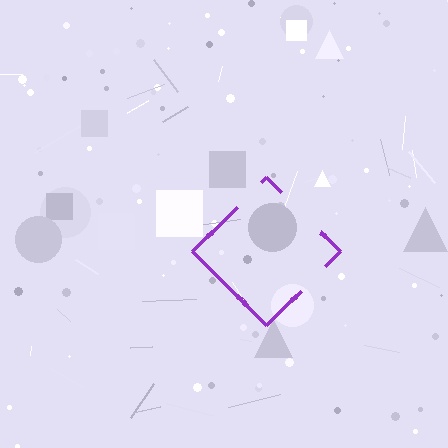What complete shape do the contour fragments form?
The contour fragments form a diamond.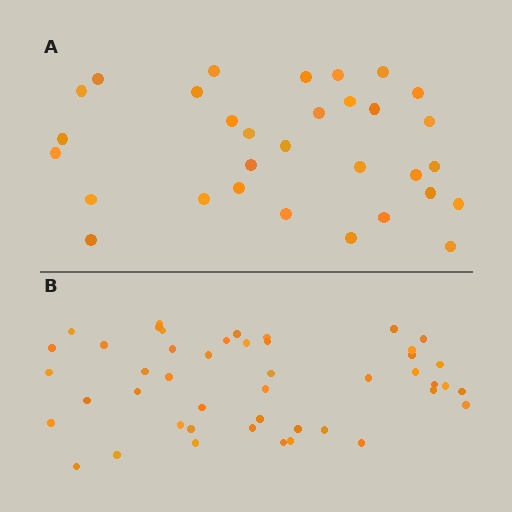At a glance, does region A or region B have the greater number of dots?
Region B (the bottom region) has more dots.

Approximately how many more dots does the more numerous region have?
Region B has approximately 15 more dots than region A.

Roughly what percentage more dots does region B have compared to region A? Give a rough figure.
About 50% more.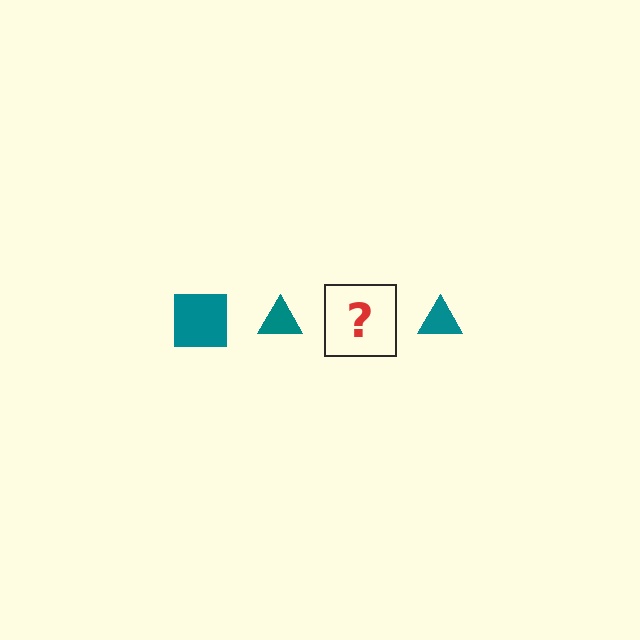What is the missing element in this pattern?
The missing element is a teal square.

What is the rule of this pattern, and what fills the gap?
The rule is that the pattern cycles through square, triangle shapes in teal. The gap should be filled with a teal square.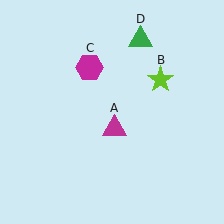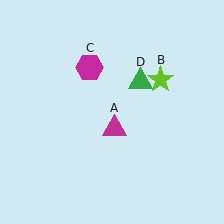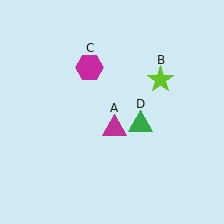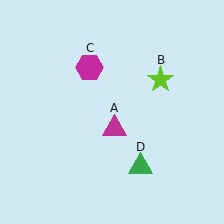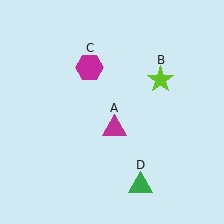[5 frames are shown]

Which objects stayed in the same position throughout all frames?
Magenta triangle (object A) and lime star (object B) and magenta hexagon (object C) remained stationary.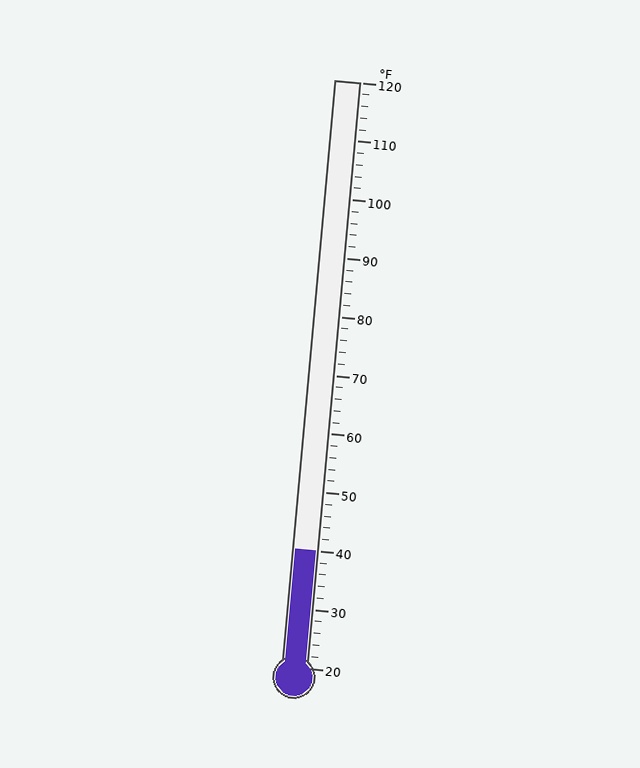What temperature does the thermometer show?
The thermometer shows approximately 40°F.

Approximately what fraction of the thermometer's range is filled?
The thermometer is filled to approximately 20% of its range.